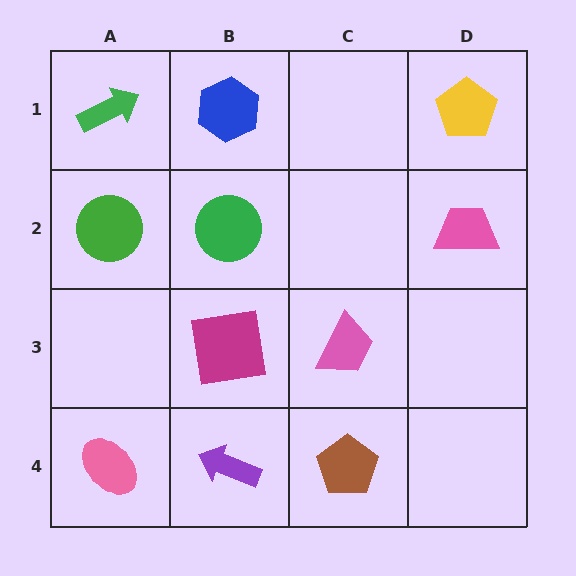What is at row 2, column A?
A green circle.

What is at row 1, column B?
A blue hexagon.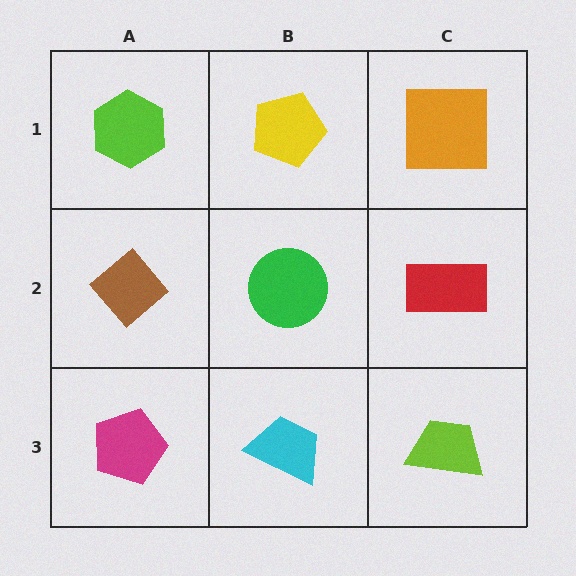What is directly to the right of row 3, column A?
A cyan trapezoid.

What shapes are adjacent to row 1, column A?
A brown diamond (row 2, column A), a yellow pentagon (row 1, column B).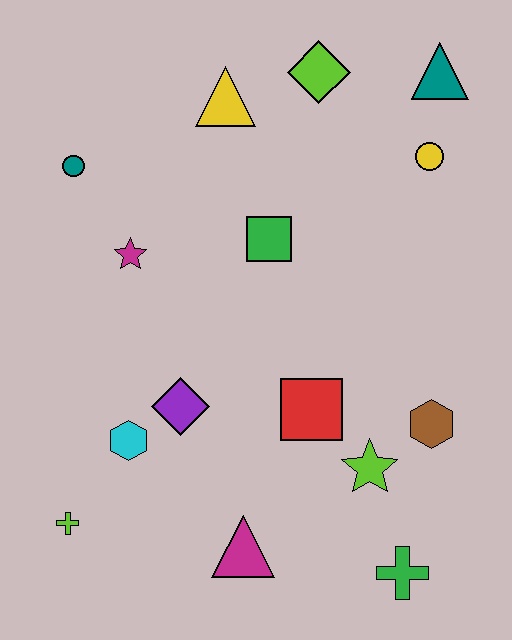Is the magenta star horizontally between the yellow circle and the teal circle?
Yes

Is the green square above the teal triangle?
No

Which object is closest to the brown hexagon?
The lime star is closest to the brown hexagon.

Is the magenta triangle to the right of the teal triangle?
No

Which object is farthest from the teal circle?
The green cross is farthest from the teal circle.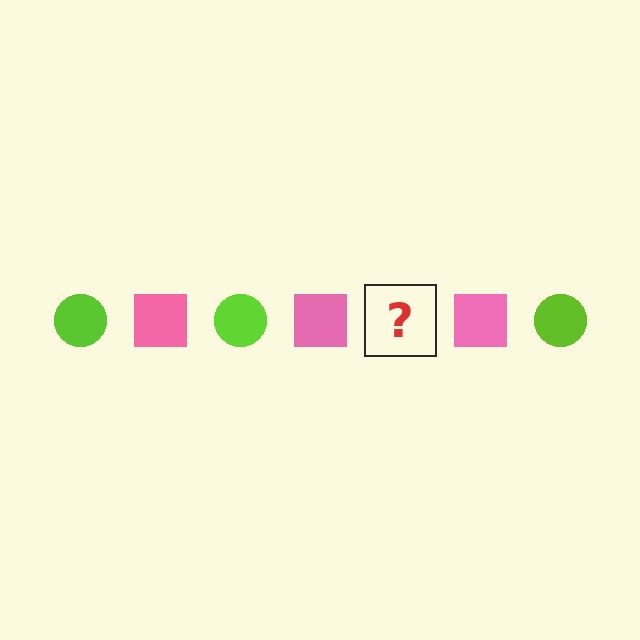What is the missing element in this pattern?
The missing element is a lime circle.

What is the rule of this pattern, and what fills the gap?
The rule is that the pattern alternates between lime circle and pink square. The gap should be filled with a lime circle.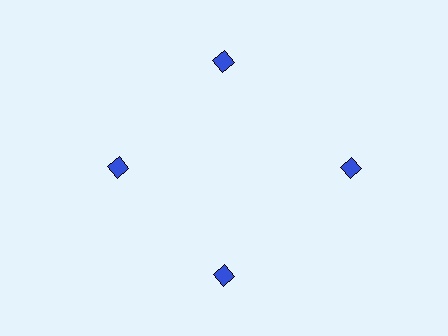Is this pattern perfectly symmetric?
No. The 4 blue diamonds are arranged in a ring, but one element near the 3 o'clock position is pushed outward from the center, breaking the 4-fold rotational symmetry.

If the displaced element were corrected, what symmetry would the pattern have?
It would have 4-fold rotational symmetry — the pattern would map onto itself every 90 degrees.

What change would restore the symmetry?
The symmetry would be restored by moving it inward, back onto the ring so that all 4 diamonds sit at equal angles and equal distance from the center.